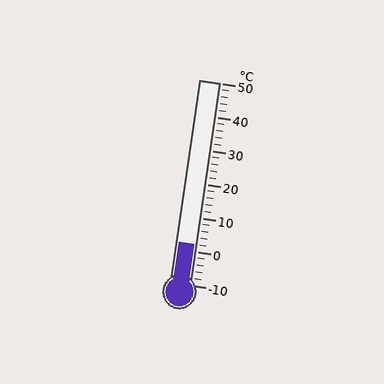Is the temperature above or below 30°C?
The temperature is below 30°C.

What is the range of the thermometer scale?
The thermometer scale ranges from -10°C to 50°C.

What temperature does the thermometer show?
The thermometer shows approximately 2°C.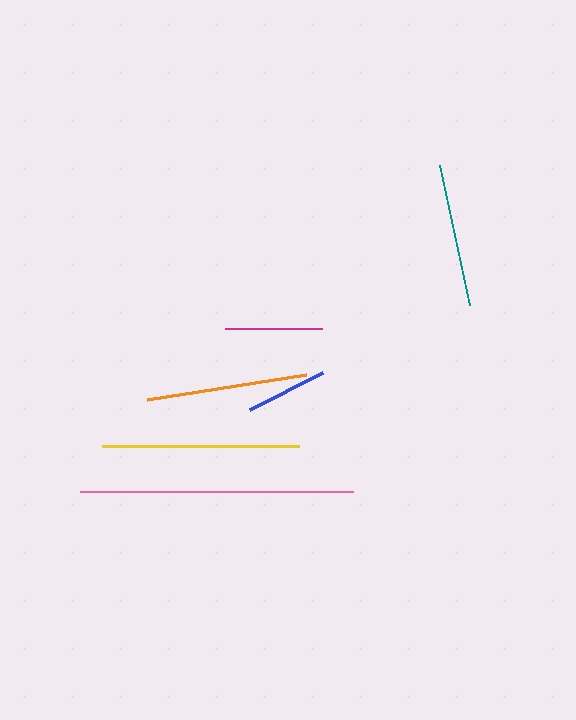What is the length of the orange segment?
The orange segment is approximately 161 pixels long.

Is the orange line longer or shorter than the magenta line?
The orange line is longer than the magenta line.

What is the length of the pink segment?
The pink segment is approximately 272 pixels long.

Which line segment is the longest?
The pink line is the longest at approximately 272 pixels.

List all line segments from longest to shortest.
From longest to shortest: pink, yellow, orange, teal, magenta, blue.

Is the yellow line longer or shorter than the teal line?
The yellow line is longer than the teal line.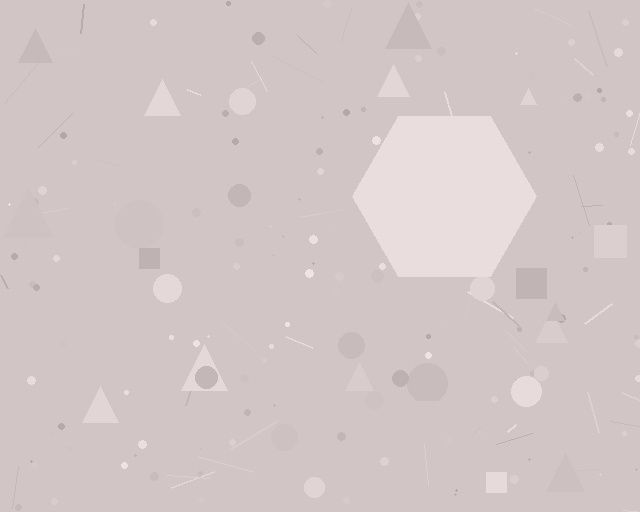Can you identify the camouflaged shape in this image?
The camouflaged shape is a hexagon.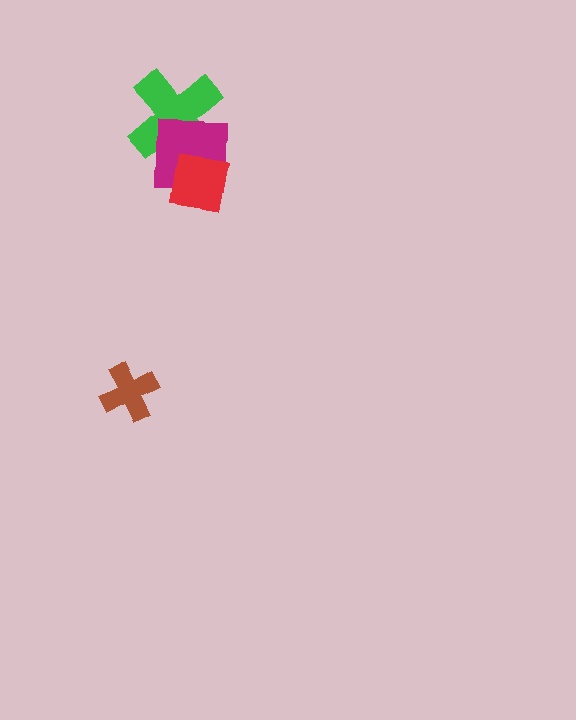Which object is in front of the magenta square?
The red square is in front of the magenta square.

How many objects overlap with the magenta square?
2 objects overlap with the magenta square.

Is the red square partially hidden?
No, no other shape covers it.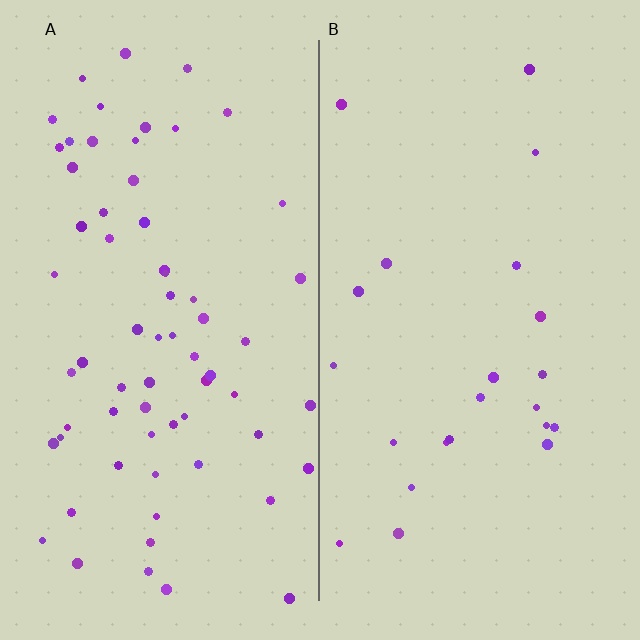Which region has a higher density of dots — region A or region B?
A (the left).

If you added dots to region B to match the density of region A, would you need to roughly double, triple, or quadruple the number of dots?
Approximately triple.